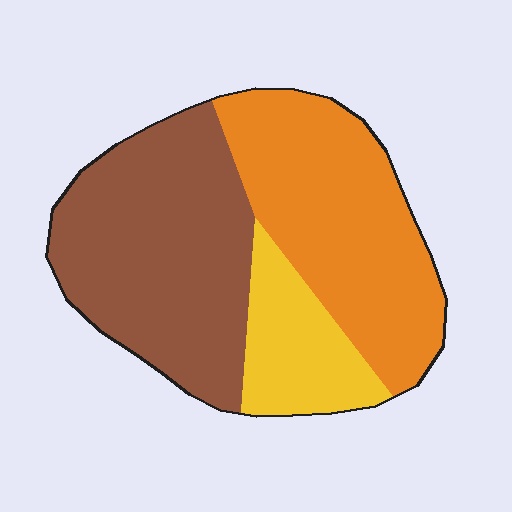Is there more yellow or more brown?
Brown.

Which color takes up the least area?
Yellow, at roughly 15%.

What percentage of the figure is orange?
Orange covers 39% of the figure.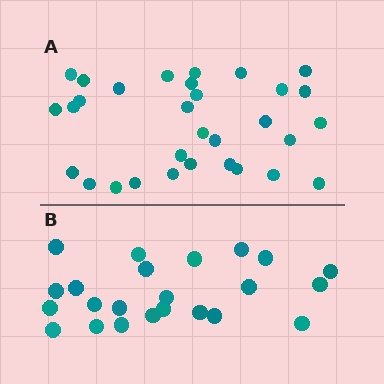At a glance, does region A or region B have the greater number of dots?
Region A (the top region) has more dots.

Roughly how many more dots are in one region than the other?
Region A has roughly 8 or so more dots than region B.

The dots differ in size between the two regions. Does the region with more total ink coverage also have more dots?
No. Region B has more total ink coverage because its dots are larger, but region A actually contains more individual dots. Total area can be misleading — the number of items is what matters here.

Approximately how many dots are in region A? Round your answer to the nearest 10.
About 30 dots. (The exact count is 31, which rounds to 30.)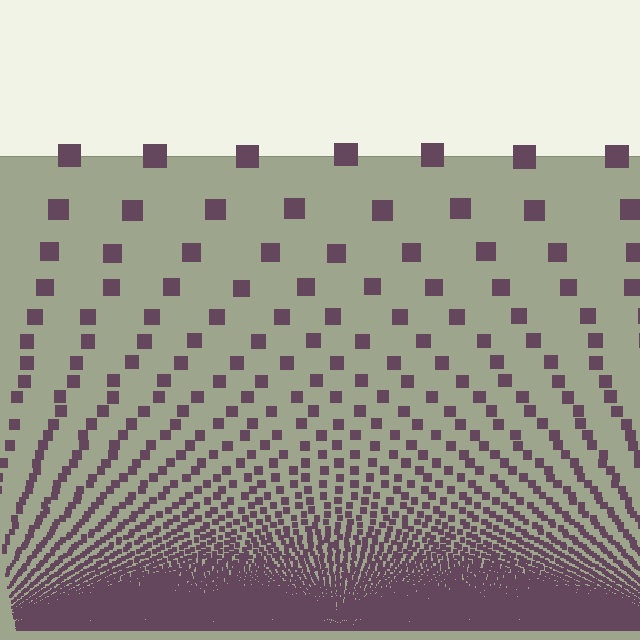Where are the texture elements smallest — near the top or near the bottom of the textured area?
Near the bottom.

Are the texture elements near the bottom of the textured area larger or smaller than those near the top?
Smaller. The gradient is inverted — elements near the bottom are smaller and denser.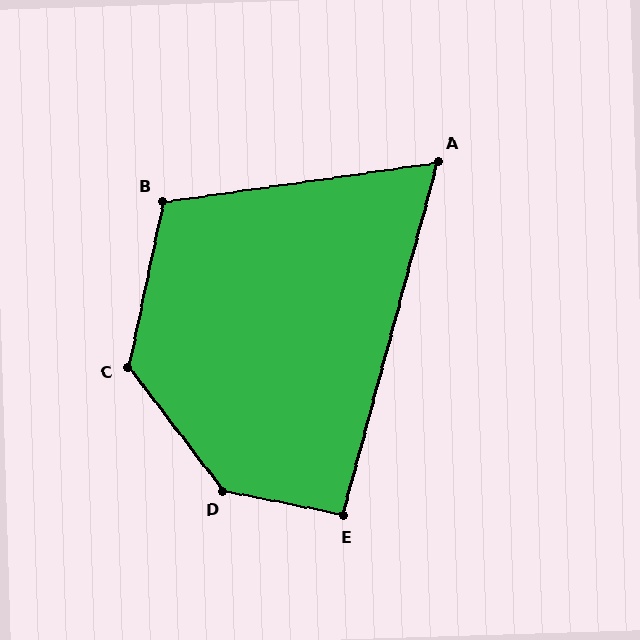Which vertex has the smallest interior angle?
A, at approximately 67 degrees.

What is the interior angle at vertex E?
Approximately 94 degrees (approximately right).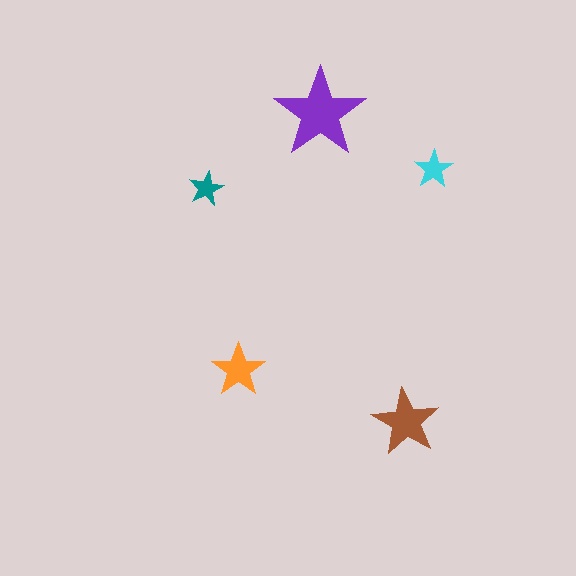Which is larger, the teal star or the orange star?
The orange one.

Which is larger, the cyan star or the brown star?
The brown one.